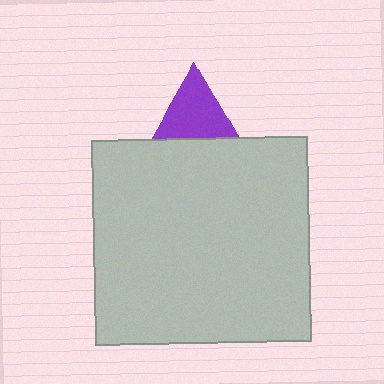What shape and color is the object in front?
The object in front is a light gray rectangle.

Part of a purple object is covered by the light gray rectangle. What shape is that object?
It is a triangle.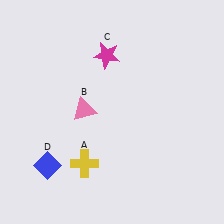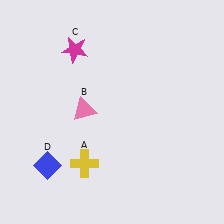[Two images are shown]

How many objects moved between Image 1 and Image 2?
1 object moved between the two images.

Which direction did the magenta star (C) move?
The magenta star (C) moved left.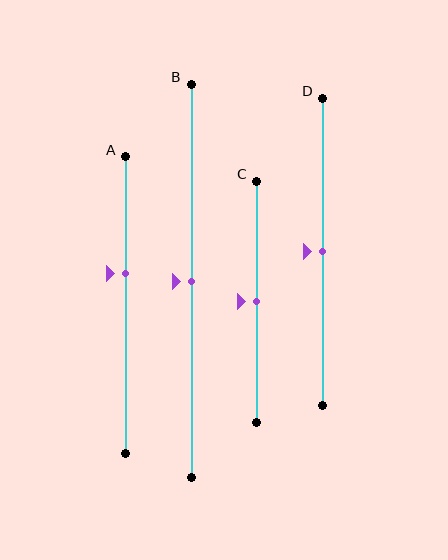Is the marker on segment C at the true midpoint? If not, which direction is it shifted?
Yes, the marker on segment C is at the true midpoint.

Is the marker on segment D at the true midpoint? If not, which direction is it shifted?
Yes, the marker on segment D is at the true midpoint.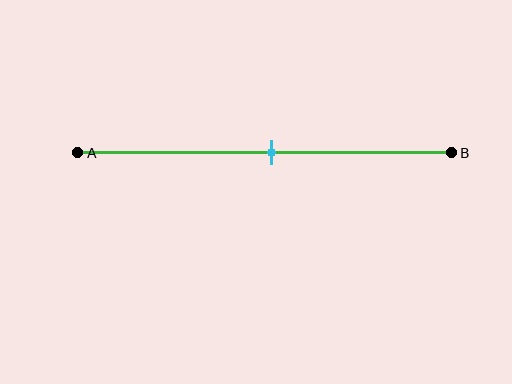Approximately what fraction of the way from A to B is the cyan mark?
The cyan mark is approximately 50% of the way from A to B.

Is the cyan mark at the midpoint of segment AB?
Yes, the mark is approximately at the midpoint.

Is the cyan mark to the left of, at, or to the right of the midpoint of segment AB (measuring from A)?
The cyan mark is approximately at the midpoint of segment AB.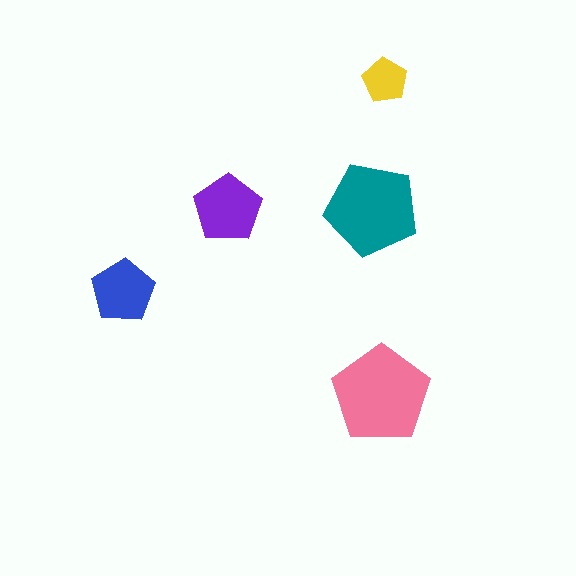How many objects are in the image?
There are 5 objects in the image.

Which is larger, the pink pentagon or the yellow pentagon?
The pink one.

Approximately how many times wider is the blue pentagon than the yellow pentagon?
About 1.5 times wider.